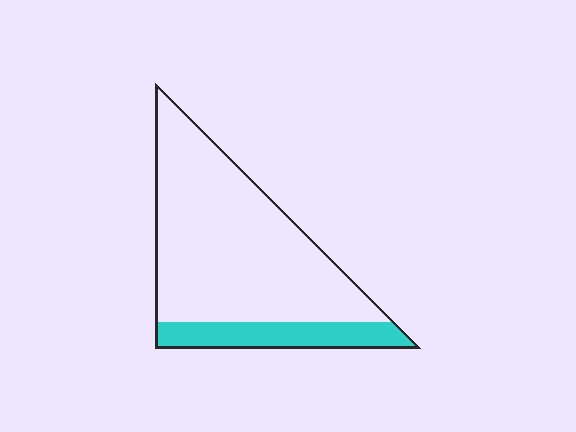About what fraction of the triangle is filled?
About one fifth (1/5).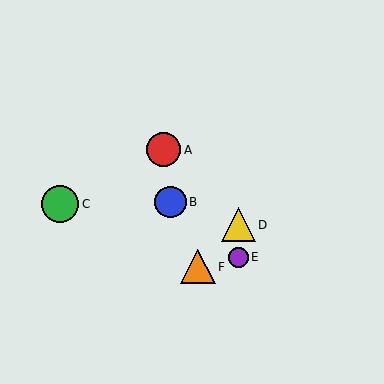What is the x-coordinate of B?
Object B is at x≈170.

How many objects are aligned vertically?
2 objects (D, E) are aligned vertically.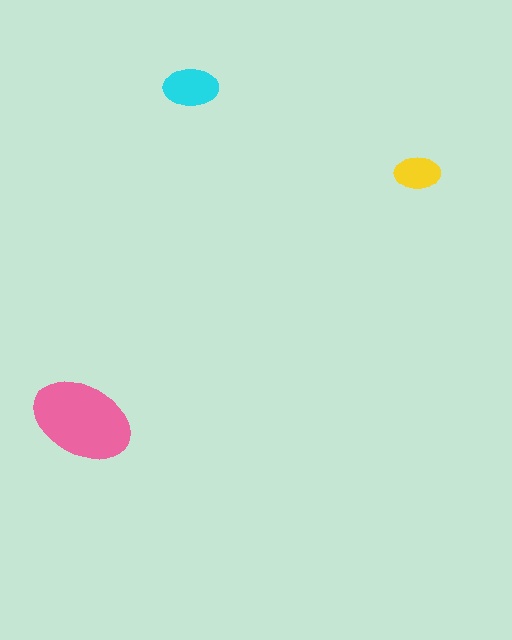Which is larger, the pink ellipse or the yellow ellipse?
The pink one.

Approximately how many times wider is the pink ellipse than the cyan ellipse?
About 2 times wider.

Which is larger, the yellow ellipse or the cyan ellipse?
The cyan one.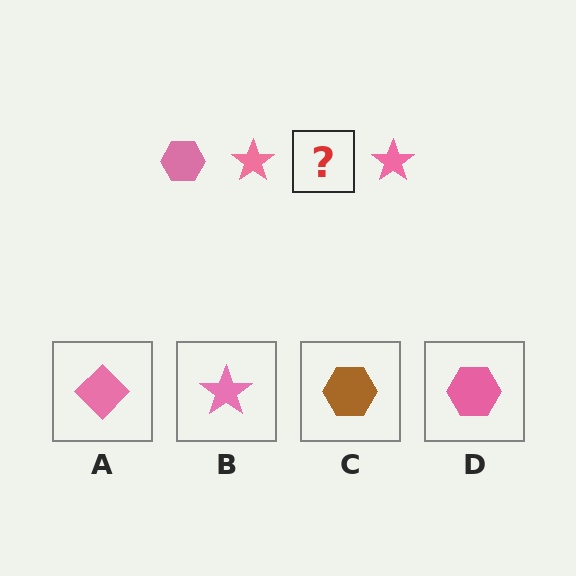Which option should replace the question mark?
Option D.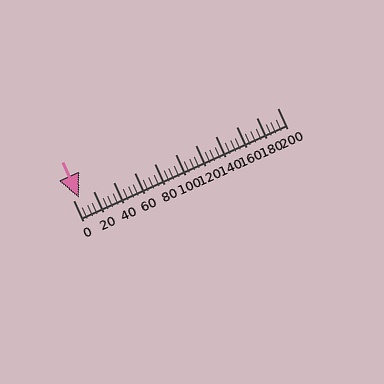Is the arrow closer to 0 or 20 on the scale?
The arrow is closer to 0.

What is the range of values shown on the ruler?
The ruler shows values from 0 to 200.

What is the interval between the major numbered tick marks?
The major tick marks are spaced 20 units apart.